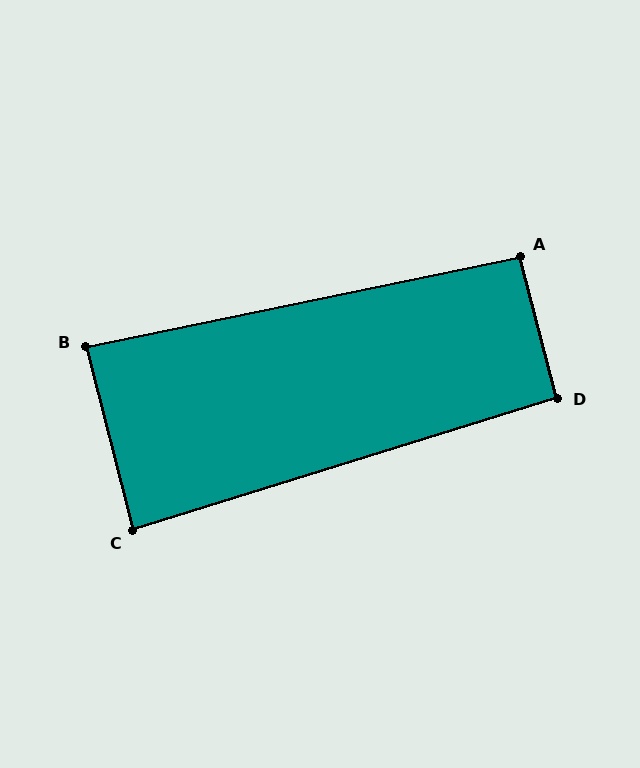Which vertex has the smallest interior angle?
B, at approximately 87 degrees.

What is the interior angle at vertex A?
Approximately 93 degrees (approximately right).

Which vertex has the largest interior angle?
D, at approximately 93 degrees.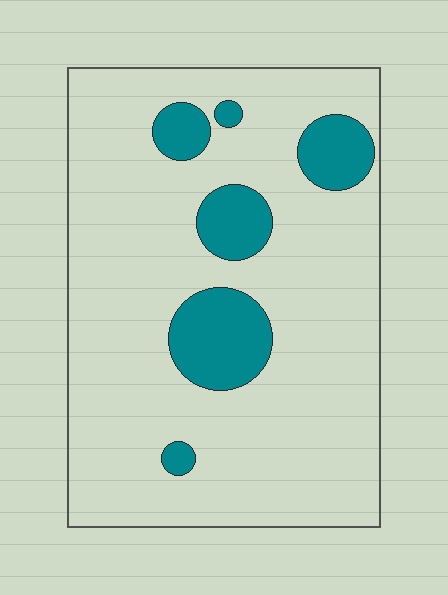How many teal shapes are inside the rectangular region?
6.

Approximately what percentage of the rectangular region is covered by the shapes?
Approximately 15%.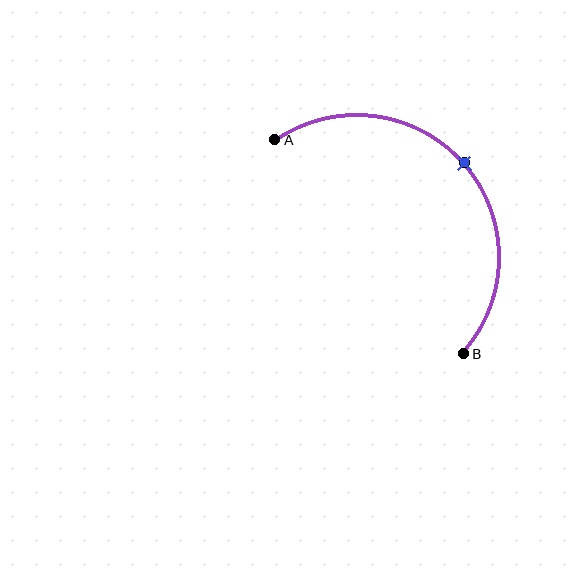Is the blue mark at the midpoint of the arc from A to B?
Yes. The blue mark lies on the arc at equal arc-length from both A and B — it is the arc midpoint.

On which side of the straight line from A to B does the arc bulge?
The arc bulges above and to the right of the straight line connecting A and B.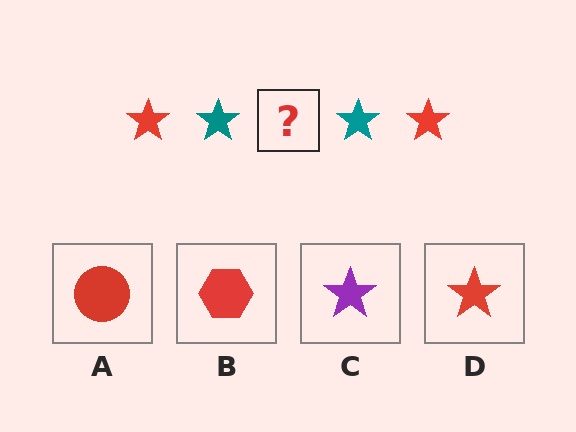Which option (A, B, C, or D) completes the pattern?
D.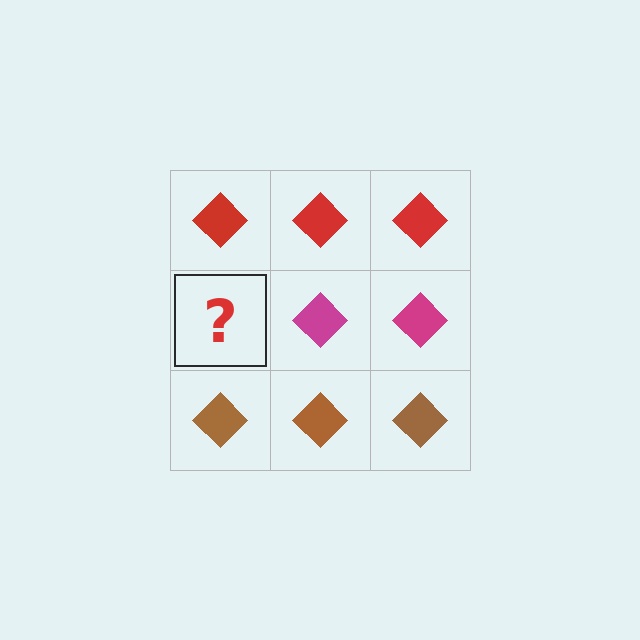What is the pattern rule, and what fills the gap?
The rule is that each row has a consistent color. The gap should be filled with a magenta diamond.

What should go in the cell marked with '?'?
The missing cell should contain a magenta diamond.